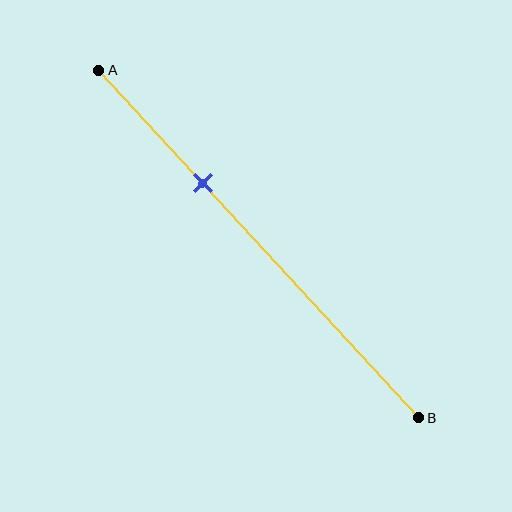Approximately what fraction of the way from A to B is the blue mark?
The blue mark is approximately 35% of the way from A to B.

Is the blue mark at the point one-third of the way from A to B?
Yes, the mark is approximately at the one-third point.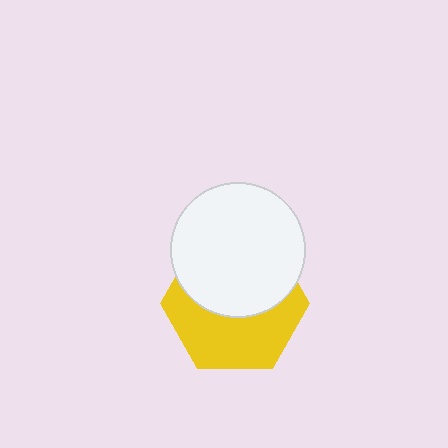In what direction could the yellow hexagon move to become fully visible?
The yellow hexagon could move down. That would shift it out from behind the white circle entirely.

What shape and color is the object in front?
The object in front is a white circle.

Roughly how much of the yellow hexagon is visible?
About half of it is visible (roughly 49%).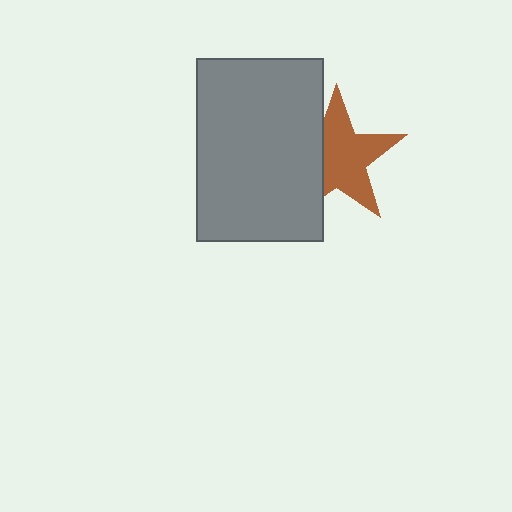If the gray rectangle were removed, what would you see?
You would see the complete brown star.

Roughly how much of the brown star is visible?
Most of it is visible (roughly 68%).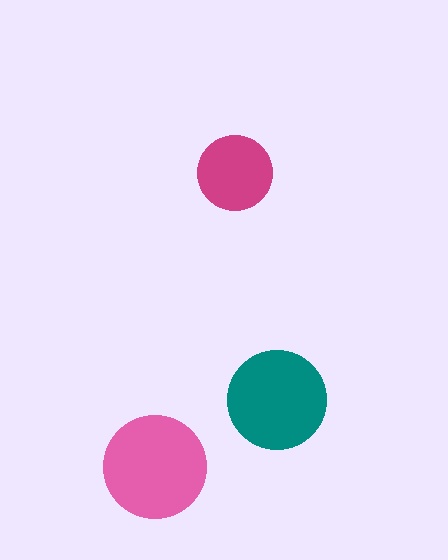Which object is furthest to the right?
The teal circle is rightmost.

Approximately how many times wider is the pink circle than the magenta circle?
About 1.5 times wider.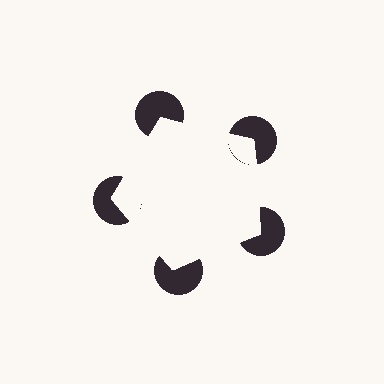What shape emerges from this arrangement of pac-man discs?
An illusory pentagon — its edges are inferred from the aligned wedge cuts in the pac-man discs, not physically drawn.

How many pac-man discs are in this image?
There are 5 — one at each vertex of the illusory pentagon.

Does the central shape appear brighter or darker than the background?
It typically appears slightly brighter than the background, even though no actual brightness change is drawn.